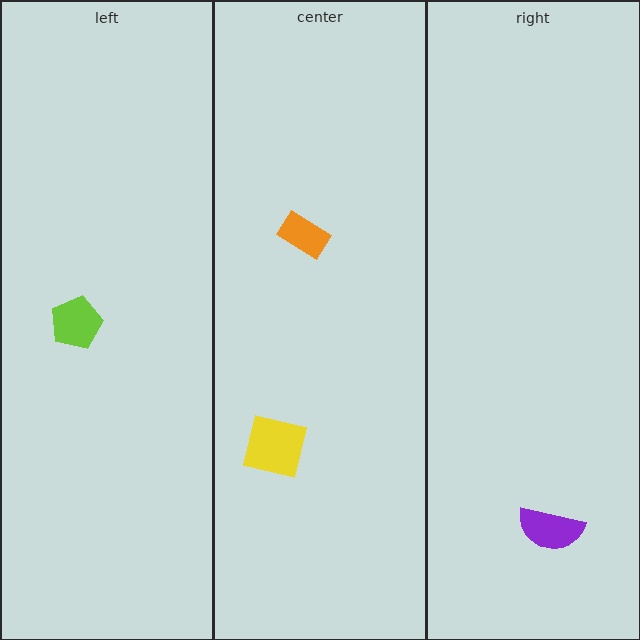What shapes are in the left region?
The lime pentagon.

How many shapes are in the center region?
2.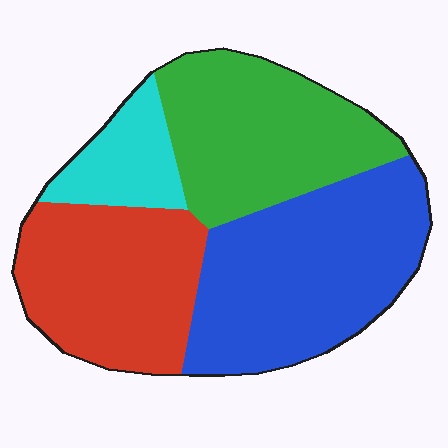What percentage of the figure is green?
Green takes up about one quarter (1/4) of the figure.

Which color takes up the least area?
Cyan, at roughly 10%.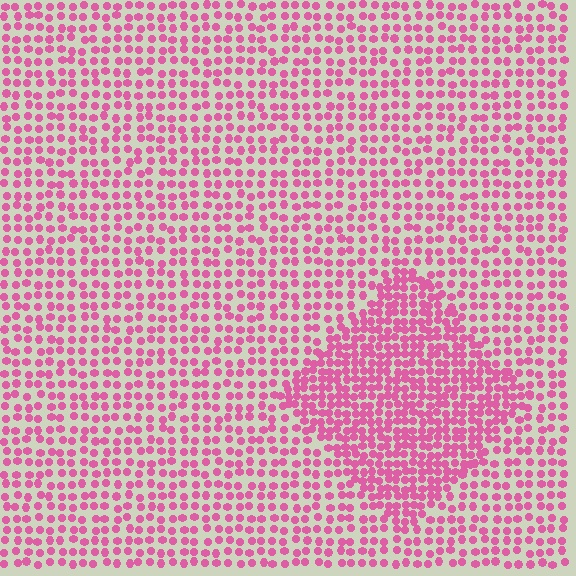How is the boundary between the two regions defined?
The boundary is defined by a change in element density (approximately 1.8x ratio). All elements are the same color, size, and shape.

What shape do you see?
I see a diamond.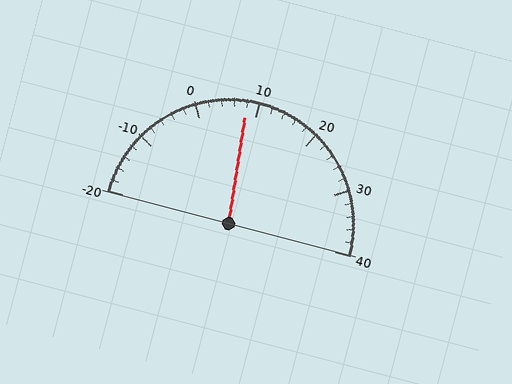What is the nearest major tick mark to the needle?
The nearest major tick mark is 10.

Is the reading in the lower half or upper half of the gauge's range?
The reading is in the lower half of the range (-20 to 40).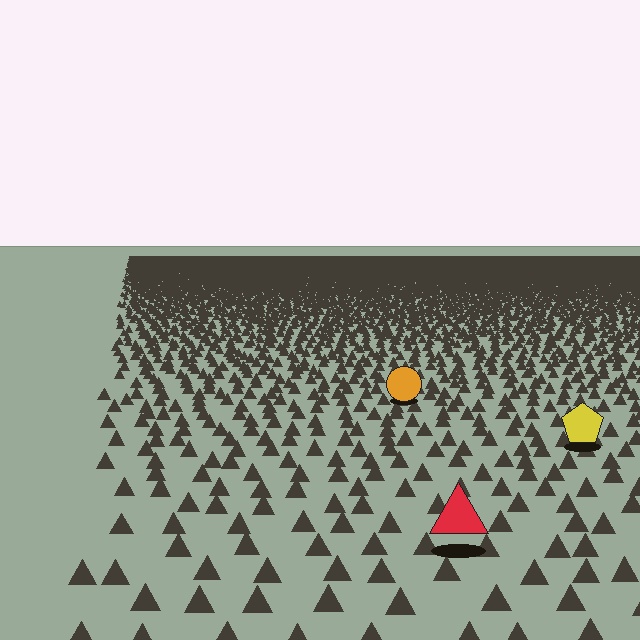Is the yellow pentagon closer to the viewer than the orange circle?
Yes. The yellow pentagon is closer — you can tell from the texture gradient: the ground texture is coarser near it.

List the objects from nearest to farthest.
From nearest to farthest: the red triangle, the yellow pentagon, the orange circle.